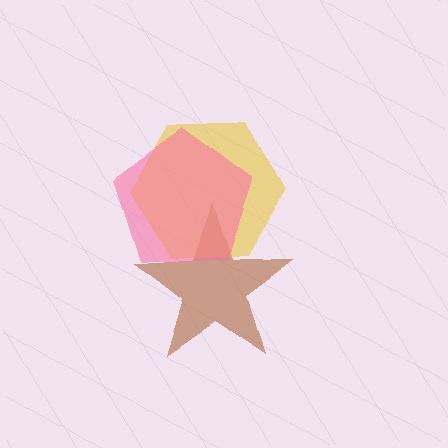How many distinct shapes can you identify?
There are 3 distinct shapes: a brown star, a yellow hexagon, a pink pentagon.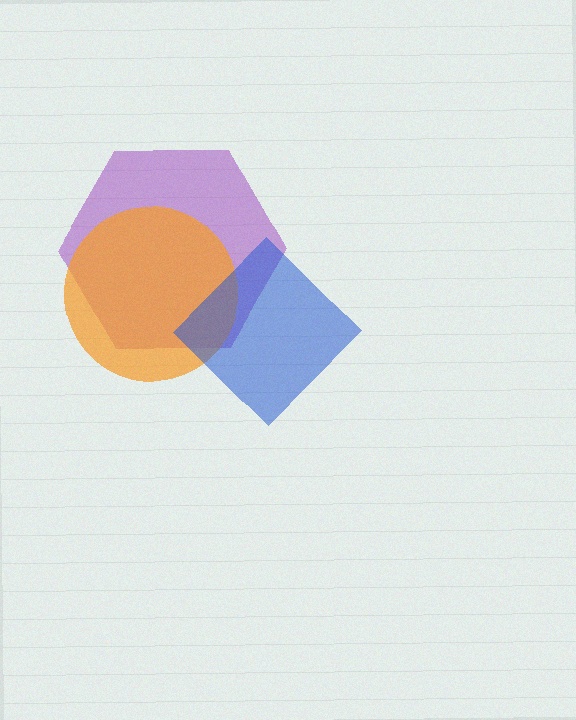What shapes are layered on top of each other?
The layered shapes are: a purple hexagon, an orange circle, a blue diamond.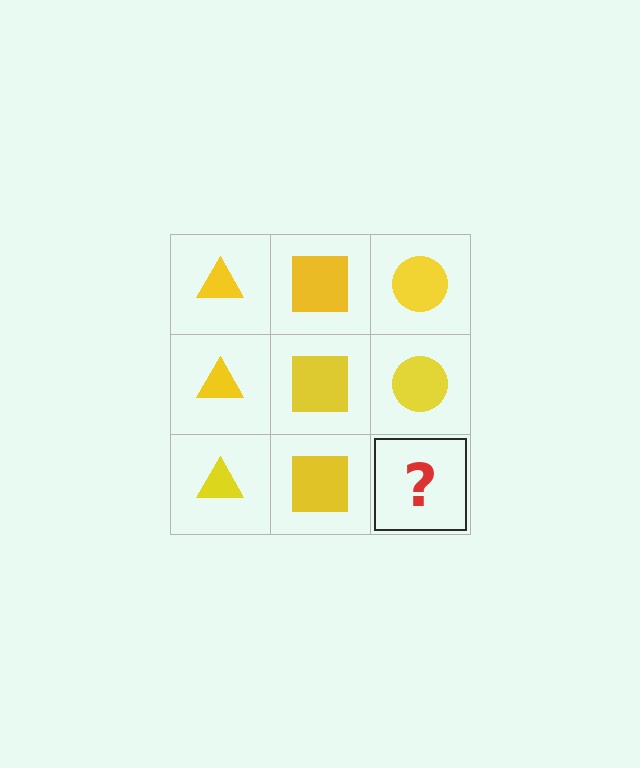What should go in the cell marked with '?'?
The missing cell should contain a yellow circle.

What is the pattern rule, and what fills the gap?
The rule is that each column has a consistent shape. The gap should be filled with a yellow circle.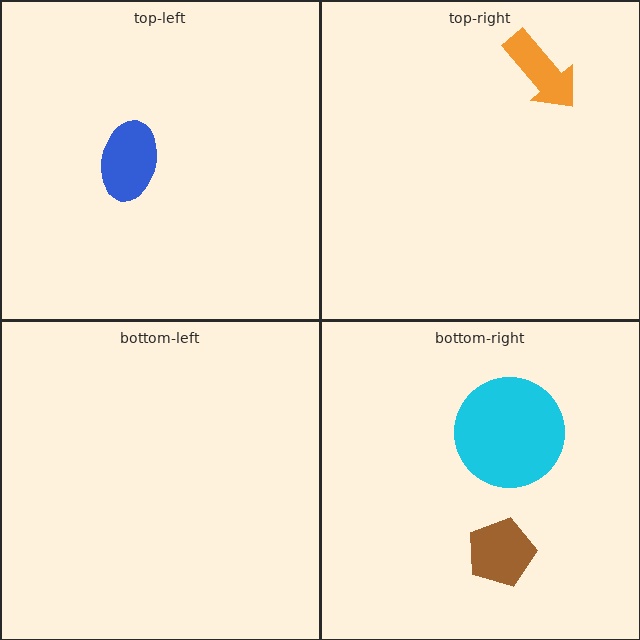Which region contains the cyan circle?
The bottom-right region.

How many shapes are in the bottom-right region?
2.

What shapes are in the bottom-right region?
The cyan circle, the brown pentagon.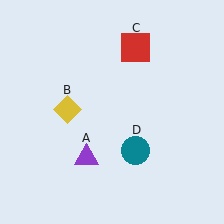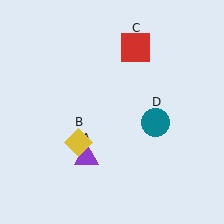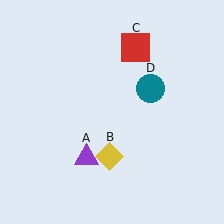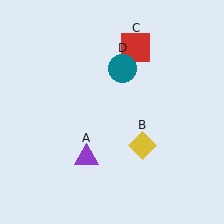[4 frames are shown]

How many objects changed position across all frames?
2 objects changed position: yellow diamond (object B), teal circle (object D).